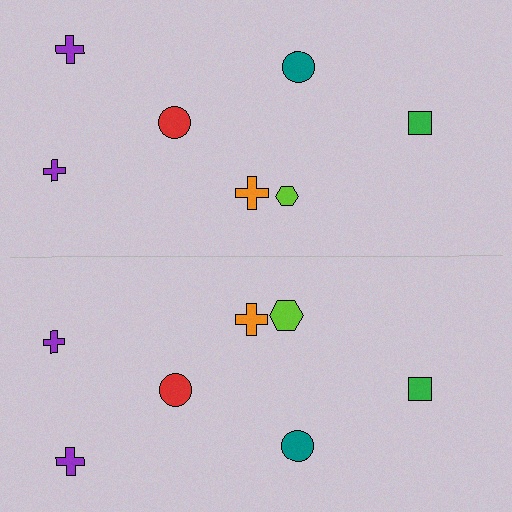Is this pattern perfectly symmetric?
No, the pattern is not perfectly symmetric. The lime hexagon on the bottom side has a different size than its mirror counterpart.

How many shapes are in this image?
There are 14 shapes in this image.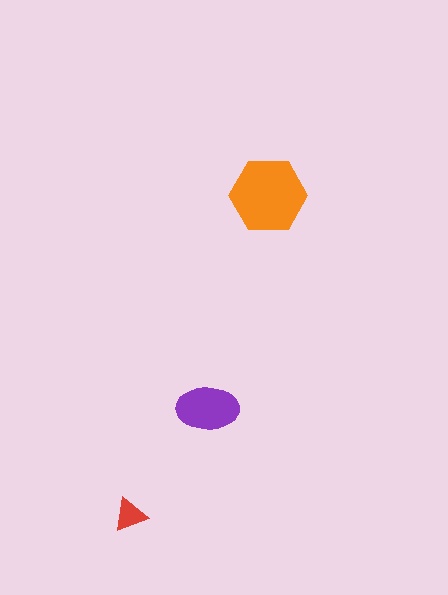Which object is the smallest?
The red triangle.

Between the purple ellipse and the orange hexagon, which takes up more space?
The orange hexagon.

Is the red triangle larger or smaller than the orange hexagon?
Smaller.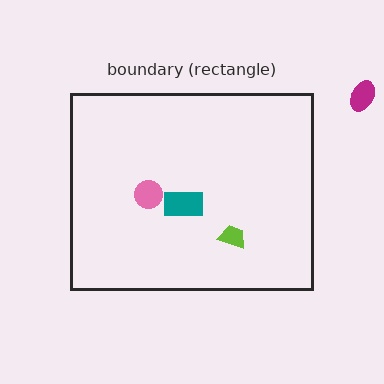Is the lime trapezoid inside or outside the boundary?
Inside.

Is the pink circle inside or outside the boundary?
Inside.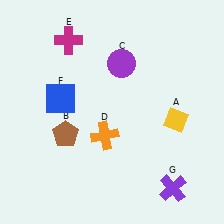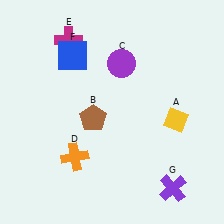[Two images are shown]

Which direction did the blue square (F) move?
The blue square (F) moved up.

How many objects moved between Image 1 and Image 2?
3 objects moved between the two images.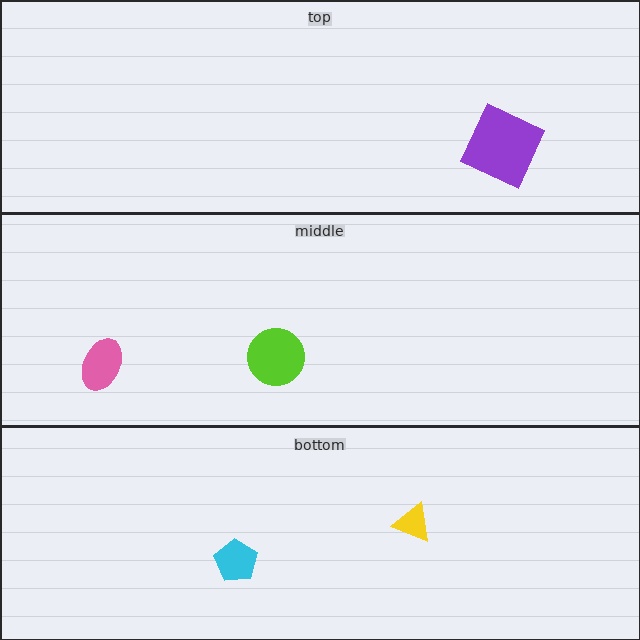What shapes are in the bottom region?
The cyan pentagon, the yellow triangle.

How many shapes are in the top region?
1.